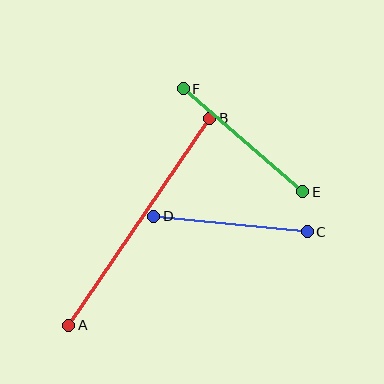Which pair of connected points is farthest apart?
Points A and B are farthest apart.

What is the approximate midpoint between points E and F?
The midpoint is at approximately (243, 140) pixels.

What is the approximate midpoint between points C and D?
The midpoint is at approximately (231, 224) pixels.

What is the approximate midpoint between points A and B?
The midpoint is at approximately (139, 222) pixels.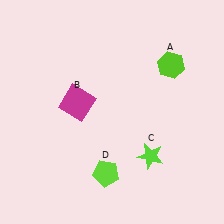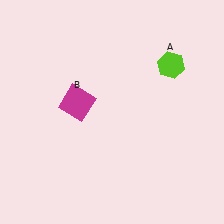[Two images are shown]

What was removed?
The lime star (C), the lime pentagon (D) were removed in Image 2.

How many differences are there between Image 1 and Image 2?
There are 2 differences between the two images.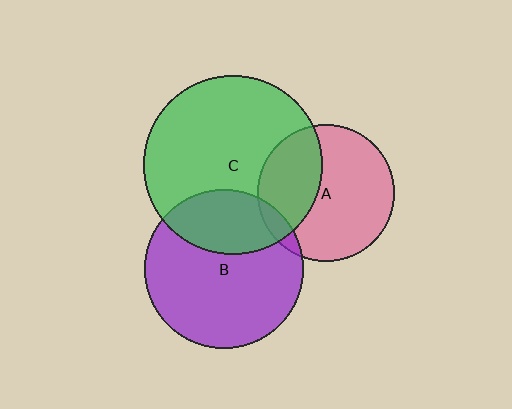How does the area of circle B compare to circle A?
Approximately 1.3 times.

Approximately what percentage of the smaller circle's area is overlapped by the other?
Approximately 35%.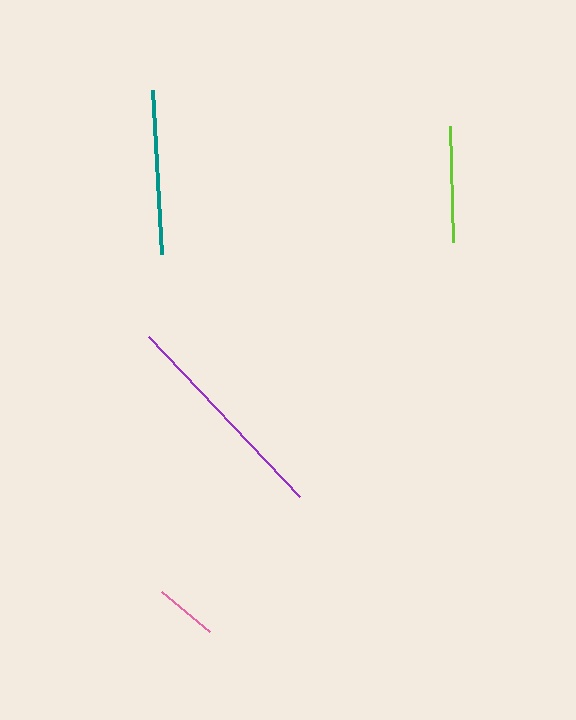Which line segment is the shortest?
The pink line is the shortest at approximately 63 pixels.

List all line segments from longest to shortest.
From longest to shortest: purple, teal, lime, pink.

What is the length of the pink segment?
The pink segment is approximately 63 pixels long.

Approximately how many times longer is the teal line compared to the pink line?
The teal line is approximately 2.6 times the length of the pink line.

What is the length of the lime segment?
The lime segment is approximately 116 pixels long.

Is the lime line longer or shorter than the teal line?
The teal line is longer than the lime line.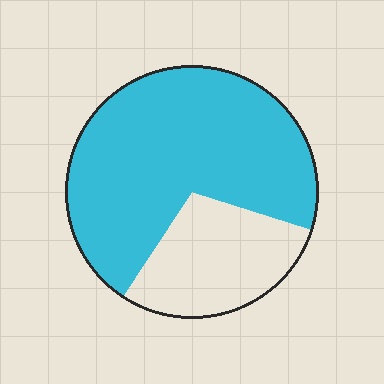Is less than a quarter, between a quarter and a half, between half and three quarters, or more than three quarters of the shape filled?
Between half and three quarters.